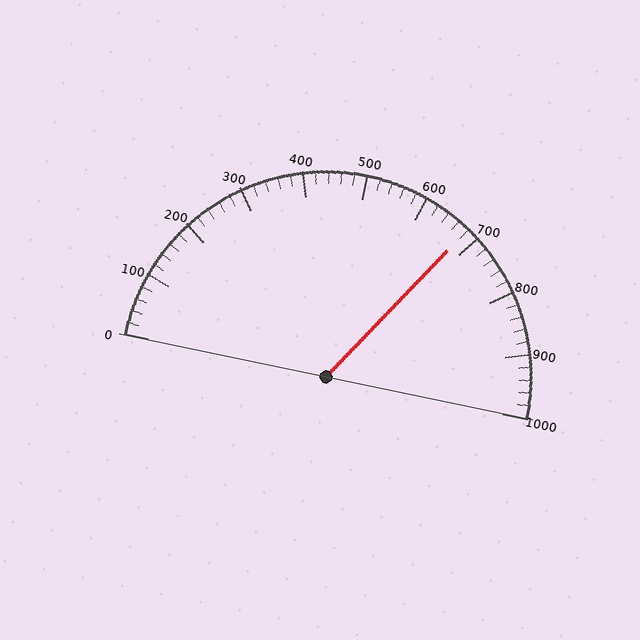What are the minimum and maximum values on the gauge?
The gauge ranges from 0 to 1000.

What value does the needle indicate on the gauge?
The needle indicates approximately 680.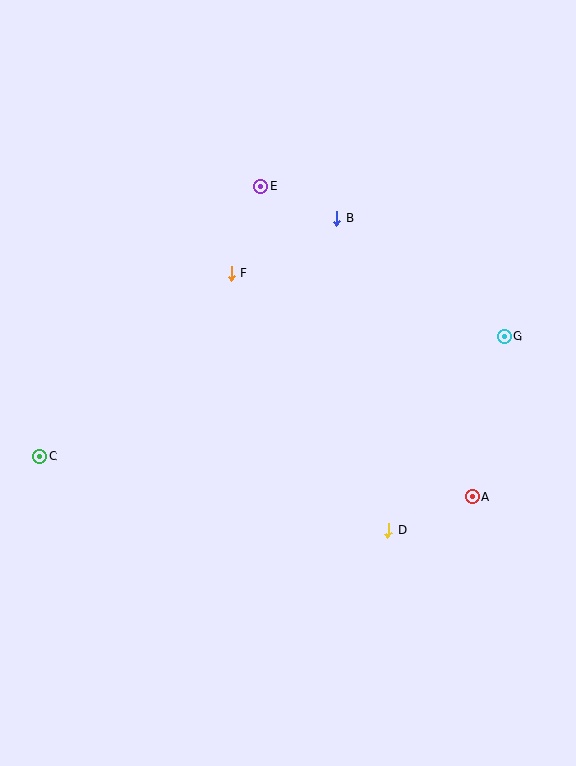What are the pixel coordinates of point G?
Point G is at (504, 336).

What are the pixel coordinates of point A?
Point A is at (472, 497).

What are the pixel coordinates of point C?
Point C is at (40, 456).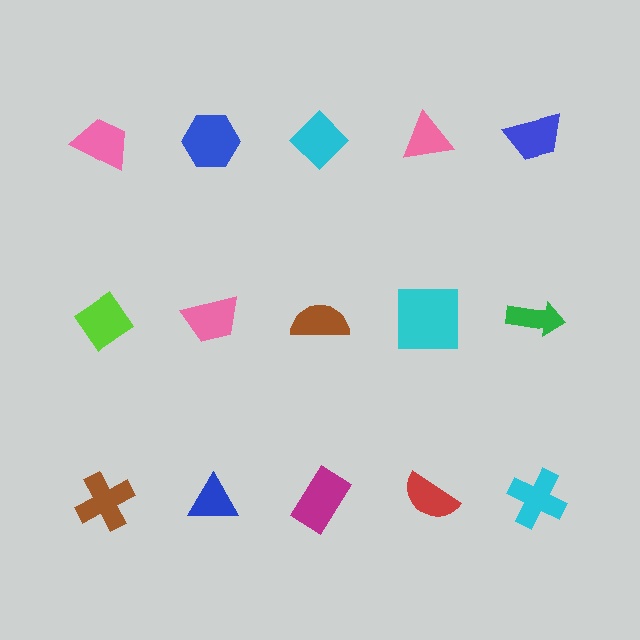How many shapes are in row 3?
5 shapes.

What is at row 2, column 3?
A brown semicircle.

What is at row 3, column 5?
A cyan cross.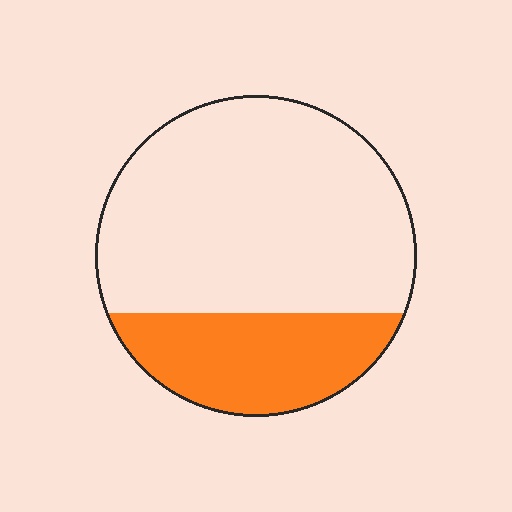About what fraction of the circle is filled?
About one quarter (1/4).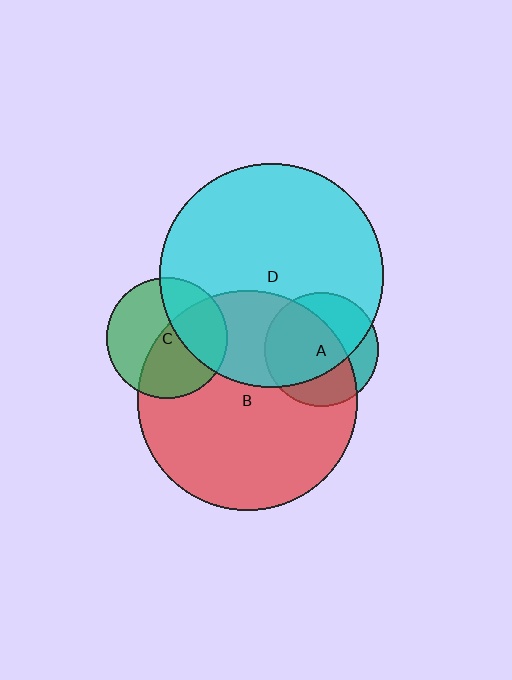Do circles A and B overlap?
Yes.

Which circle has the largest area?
Circle D (cyan).